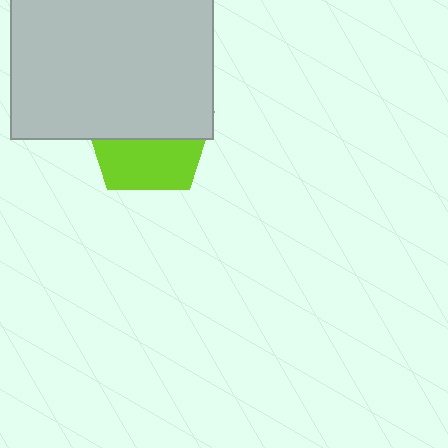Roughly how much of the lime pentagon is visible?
A small part of it is visible (roughly 43%).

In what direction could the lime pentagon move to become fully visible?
The lime pentagon could move down. That would shift it out from behind the light gray rectangle entirely.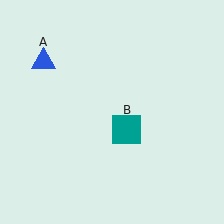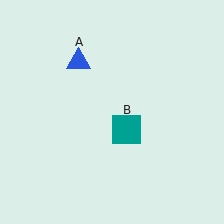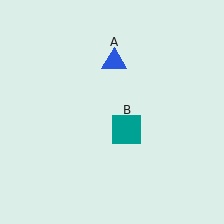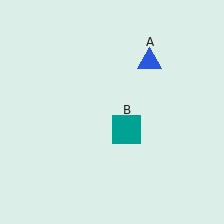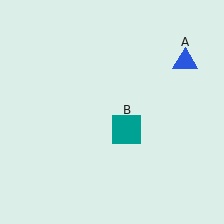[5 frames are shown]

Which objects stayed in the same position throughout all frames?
Teal square (object B) remained stationary.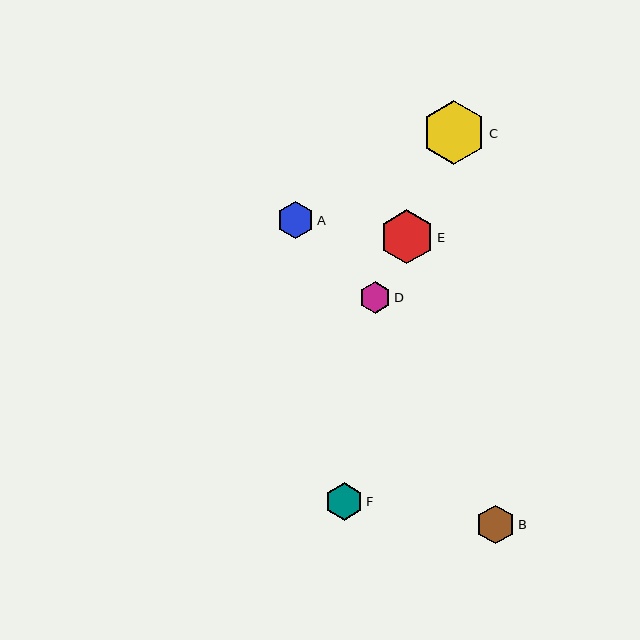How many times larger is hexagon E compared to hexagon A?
Hexagon E is approximately 1.5 times the size of hexagon A.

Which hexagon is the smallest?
Hexagon D is the smallest with a size of approximately 32 pixels.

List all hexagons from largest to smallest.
From largest to smallest: C, E, B, F, A, D.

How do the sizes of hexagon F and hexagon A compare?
Hexagon F and hexagon A are approximately the same size.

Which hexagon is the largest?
Hexagon C is the largest with a size of approximately 64 pixels.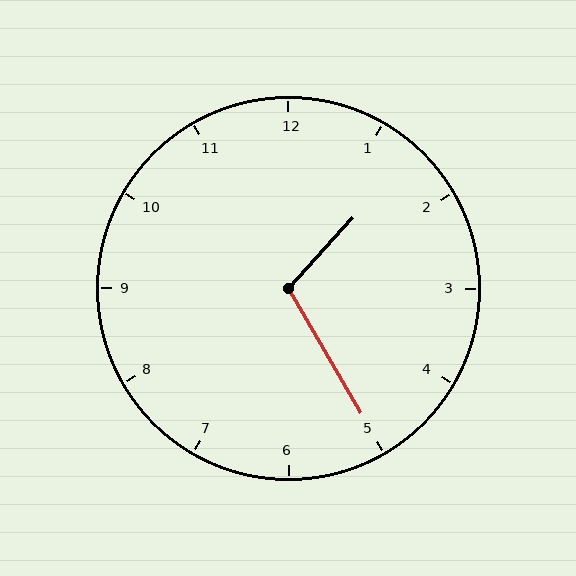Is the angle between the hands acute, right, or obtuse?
It is obtuse.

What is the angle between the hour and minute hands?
Approximately 108 degrees.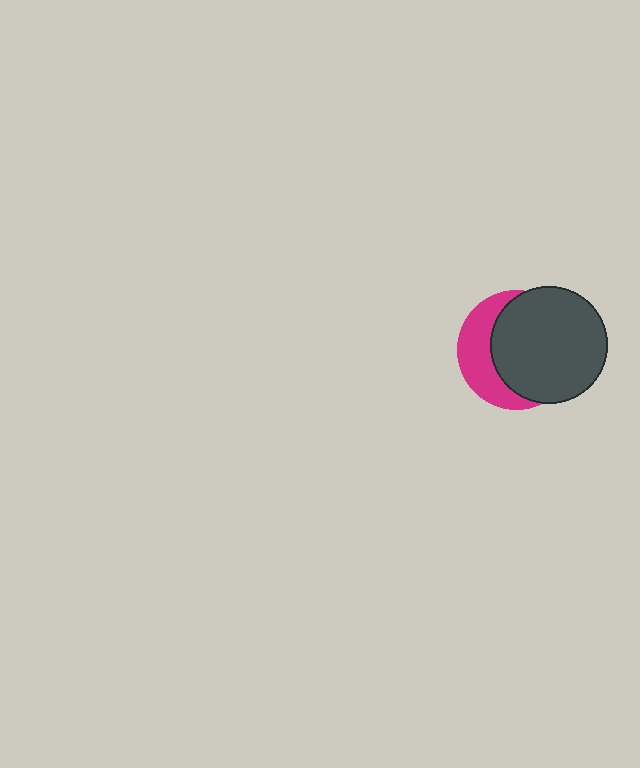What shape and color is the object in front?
The object in front is a dark gray circle.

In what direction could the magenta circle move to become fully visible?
The magenta circle could move left. That would shift it out from behind the dark gray circle entirely.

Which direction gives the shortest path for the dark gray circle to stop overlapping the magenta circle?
Moving right gives the shortest separation.